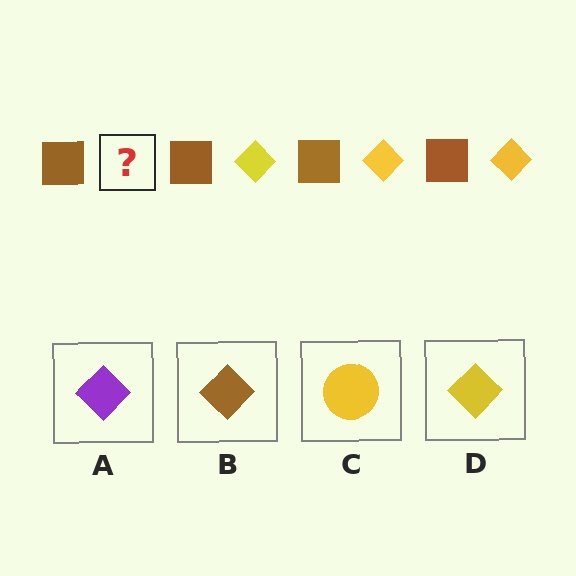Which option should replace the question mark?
Option D.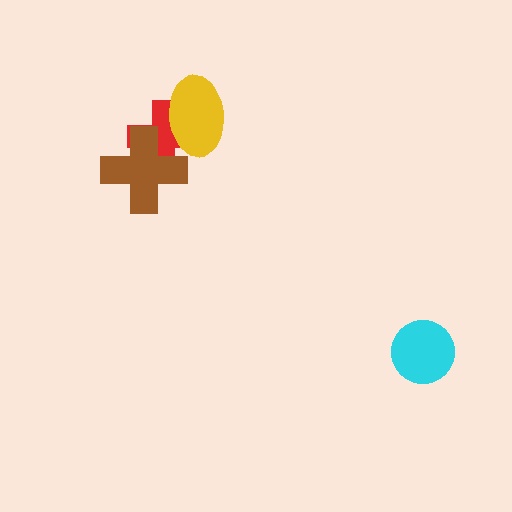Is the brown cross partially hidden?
Yes, it is partially covered by another shape.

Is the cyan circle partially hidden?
No, no other shape covers it.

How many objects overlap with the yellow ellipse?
2 objects overlap with the yellow ellipse.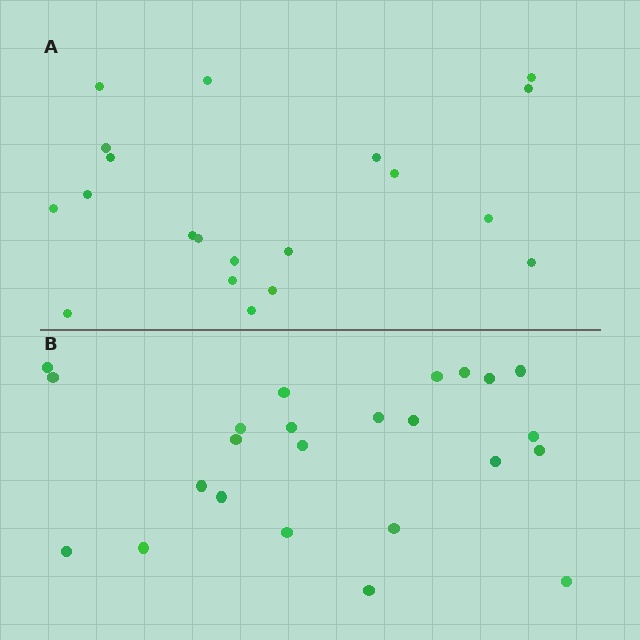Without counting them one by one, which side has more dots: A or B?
Region B (the bottom region) has more dots.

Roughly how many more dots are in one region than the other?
Region B has about 4 more dots than region A.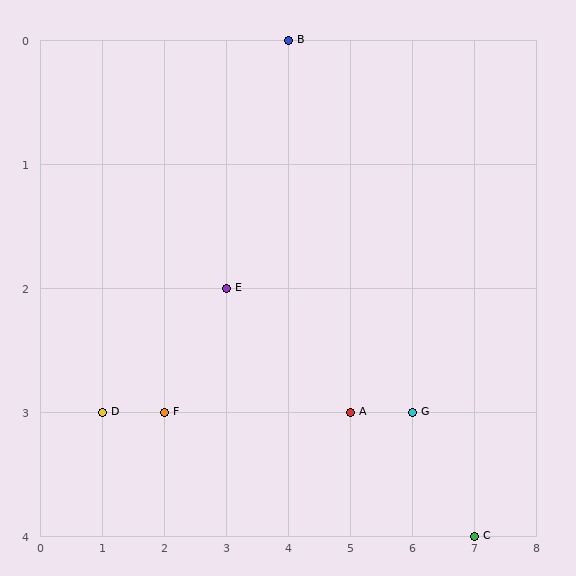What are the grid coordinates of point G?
Point G is at grid coordinates (6, 3).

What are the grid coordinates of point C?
Point C is at grid coordinates (7, 4).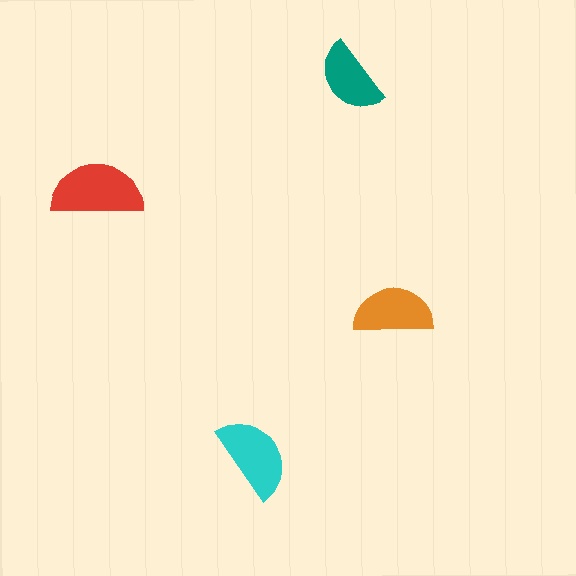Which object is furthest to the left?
The red semicircle is leftmost.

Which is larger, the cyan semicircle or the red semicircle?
The red one.